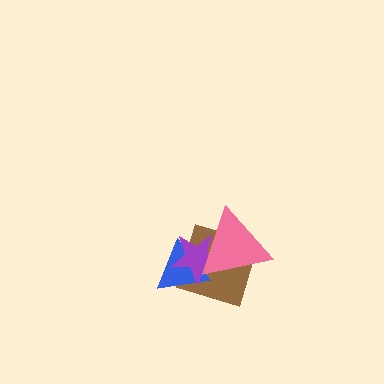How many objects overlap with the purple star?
3 objects overlap with the purple star.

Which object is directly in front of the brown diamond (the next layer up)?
The blue triangle is directly in front of the brown diamond.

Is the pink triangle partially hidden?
No, no other shape covers it.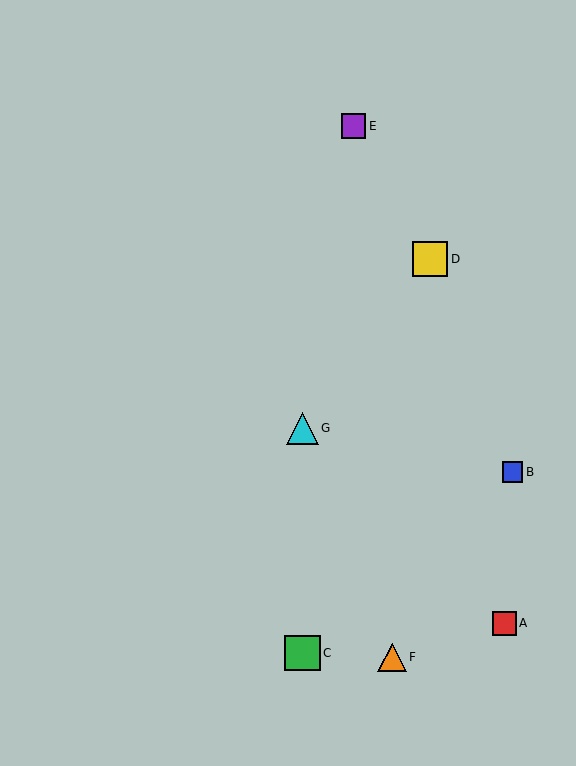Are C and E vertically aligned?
No, C is at x≈302 and E is at x≈354.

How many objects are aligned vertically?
2 objects (C, G) are aligned vertically.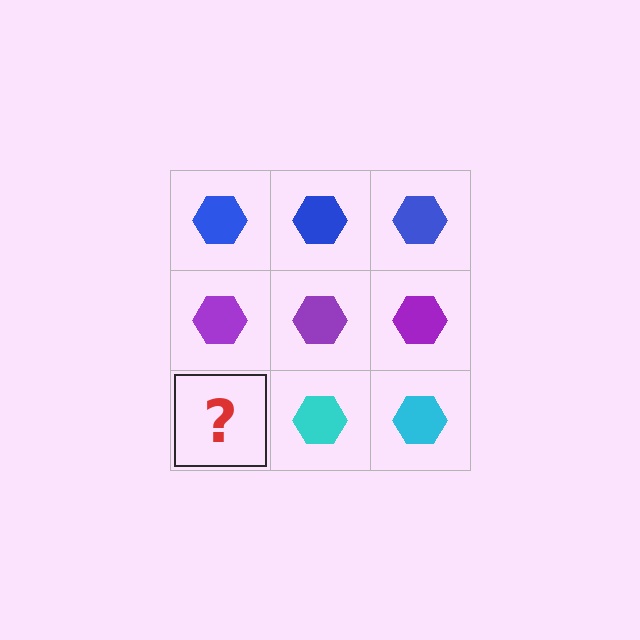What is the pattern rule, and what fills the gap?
The rule is that each row has a consistent color. The gap should be filled with a cyan hexagon.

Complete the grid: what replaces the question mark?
The question mark should be replaced with a cyan hexagon.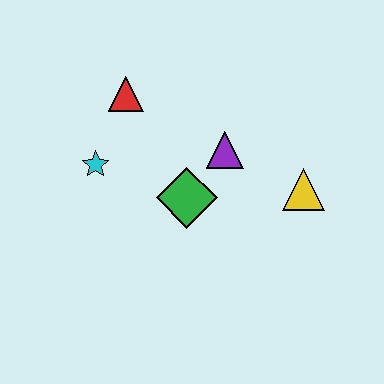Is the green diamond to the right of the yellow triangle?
No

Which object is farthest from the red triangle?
The yellow triangle is farthest from the red triangle.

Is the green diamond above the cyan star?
No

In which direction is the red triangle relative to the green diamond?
The red triangle is above the green diamond.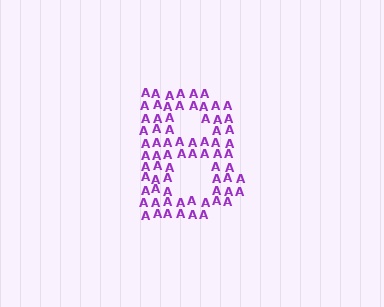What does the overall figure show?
The overall figure shows the letter B.